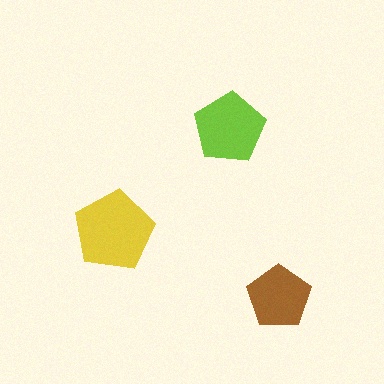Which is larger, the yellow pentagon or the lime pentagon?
The yellow one.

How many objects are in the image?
There are 3 objects in the image.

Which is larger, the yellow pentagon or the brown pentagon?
The yellow one.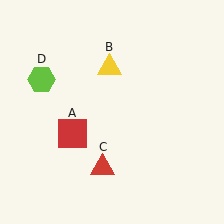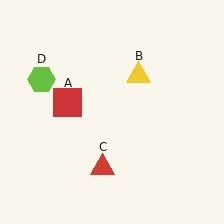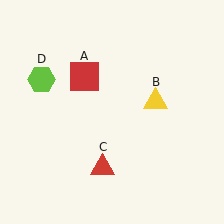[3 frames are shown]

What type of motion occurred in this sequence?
The red square (object A), yellow triangle (object B) rotated clockwise around the center of the scene.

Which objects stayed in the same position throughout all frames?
Red triangle (object C) and lime hexagon (object D) remained stationary.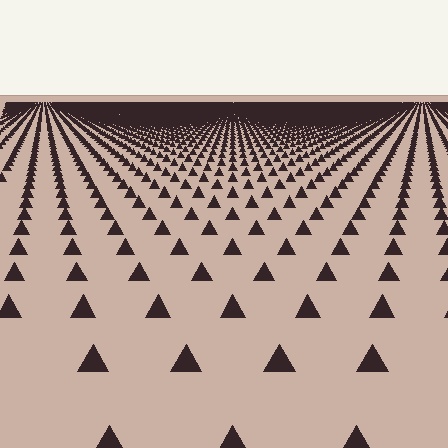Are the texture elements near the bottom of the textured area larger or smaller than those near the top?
Larger. Near the bottom, elements are closer to the viewer and appear at a bigger on-screen size.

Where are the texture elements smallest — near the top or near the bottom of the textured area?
Near the top.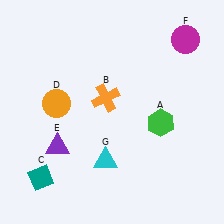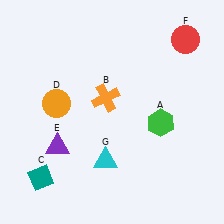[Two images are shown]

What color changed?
The circle (F) changed from magenta in Image 1 to red in Image 2.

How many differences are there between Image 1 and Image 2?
There is 1 difference between the two images.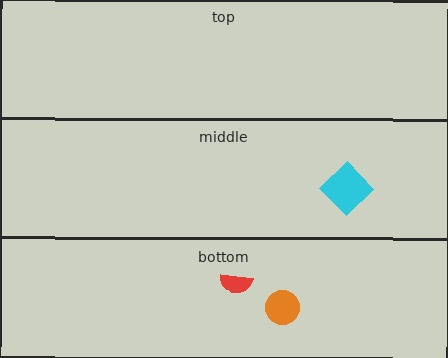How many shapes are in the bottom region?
2.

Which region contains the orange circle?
The bottom region.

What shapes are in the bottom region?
The red semicircle, the orange circle.